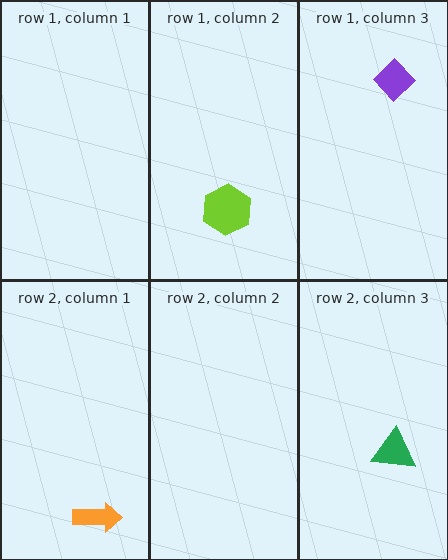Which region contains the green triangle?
The row 2, column 3 region.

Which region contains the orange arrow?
The row 2, column 1 region.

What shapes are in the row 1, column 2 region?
The lime hexagon.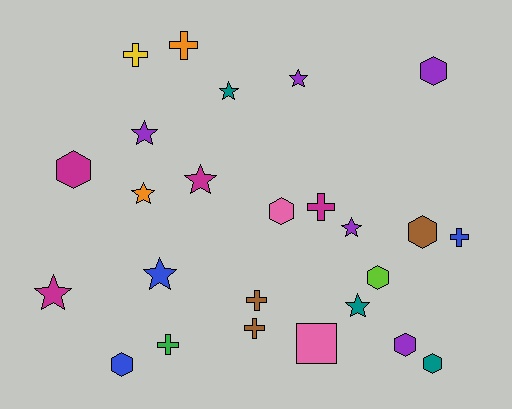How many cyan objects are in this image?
There are no cyan objects.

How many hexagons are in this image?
There are 8 hexagons.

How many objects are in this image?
There are 25 objects.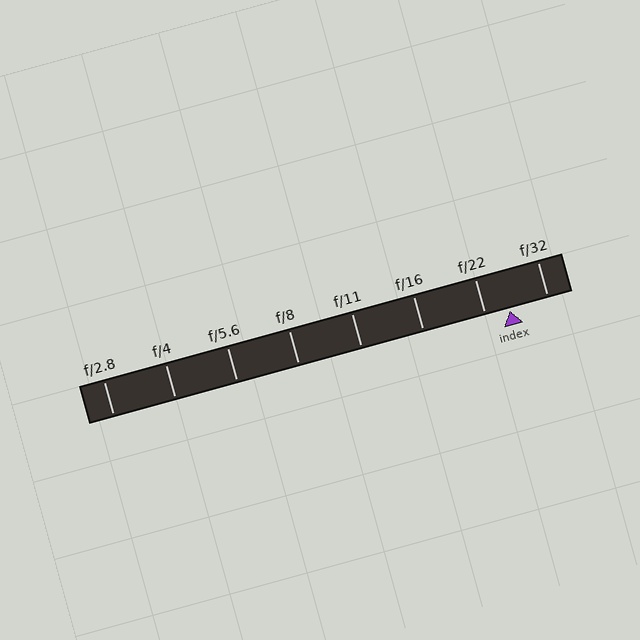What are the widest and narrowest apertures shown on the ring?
The widest aperture shown is f/2.8 and the narrowest is f/32.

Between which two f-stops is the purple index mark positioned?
The index mark is between f/22 and f/32.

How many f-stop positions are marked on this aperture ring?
There are 8 f-stop positions marked.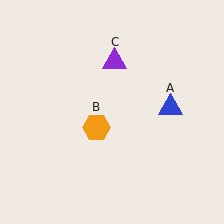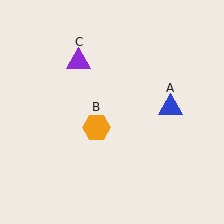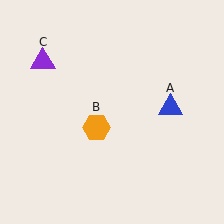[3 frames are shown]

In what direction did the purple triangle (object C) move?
The purple triangle (object C) moved left.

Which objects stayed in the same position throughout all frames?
Blue triangle (object A) and orange hexagon (object B) remained stationary.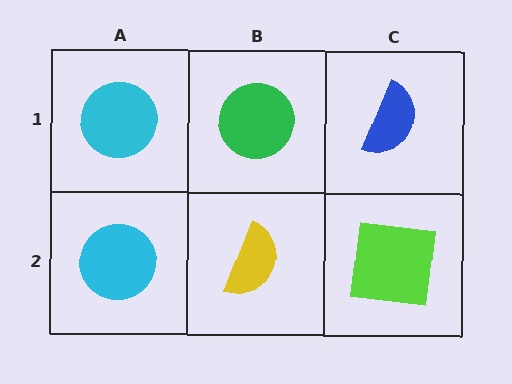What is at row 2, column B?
A yellow semicircle.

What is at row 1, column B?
A green circle.